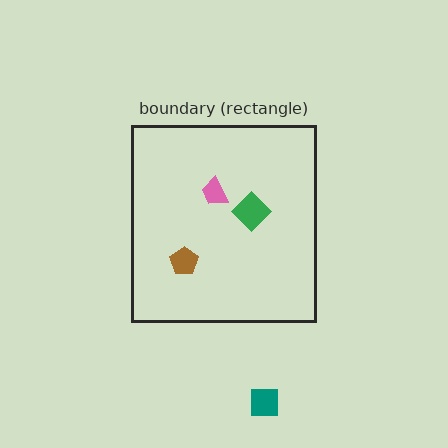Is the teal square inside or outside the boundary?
Outside.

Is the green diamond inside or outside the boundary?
Inside.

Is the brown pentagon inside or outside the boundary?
Inside.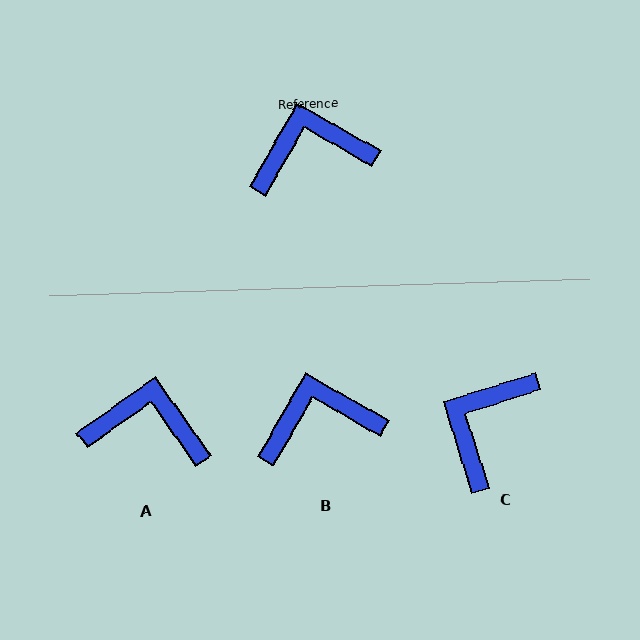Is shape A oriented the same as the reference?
No, it is off by about 25 degrees.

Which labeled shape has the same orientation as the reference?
B.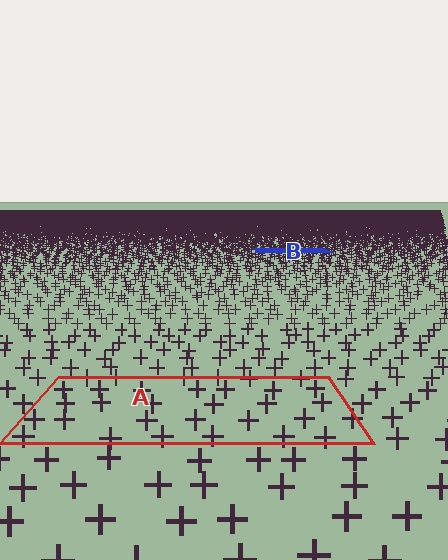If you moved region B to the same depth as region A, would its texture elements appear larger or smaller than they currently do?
They would appear larger. At a closer depth, the same texture elements are projected at a bigger on-screen size.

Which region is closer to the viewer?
Region A is closer. The texture elements there are larger and more spread out.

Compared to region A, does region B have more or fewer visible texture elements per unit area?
Region B has more texture elements per unit area — they are packed more densely because it is farther away.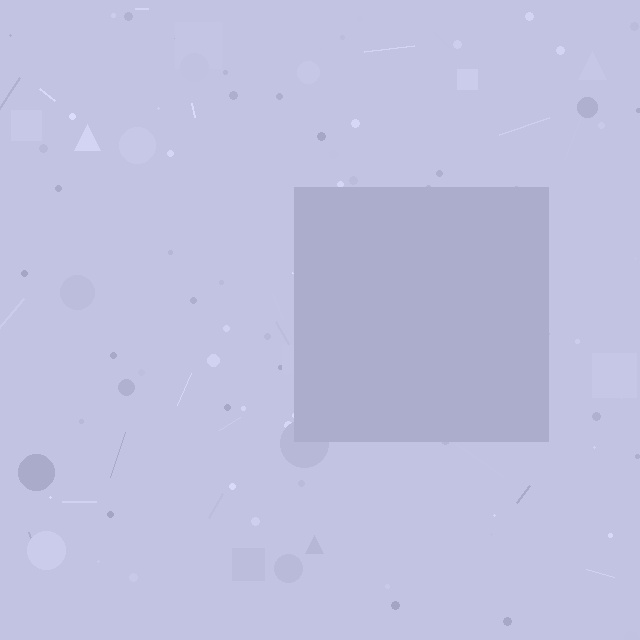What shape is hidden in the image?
A square is hidden in the image.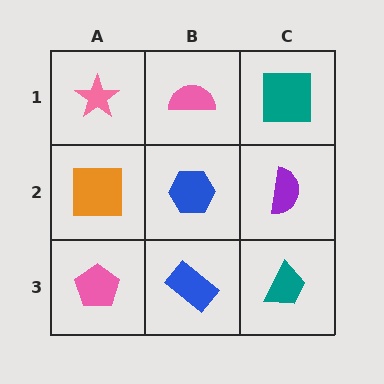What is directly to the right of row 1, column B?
A teal square.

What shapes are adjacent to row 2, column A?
A pink star (row 1, column A), a pink pentagon (row 3, column A), a blue hexagon (row 2, column B).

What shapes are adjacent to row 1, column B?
A blue hexagon (row 2, column B), a pink star (row 1, column A), a teal square (row 1, column C).